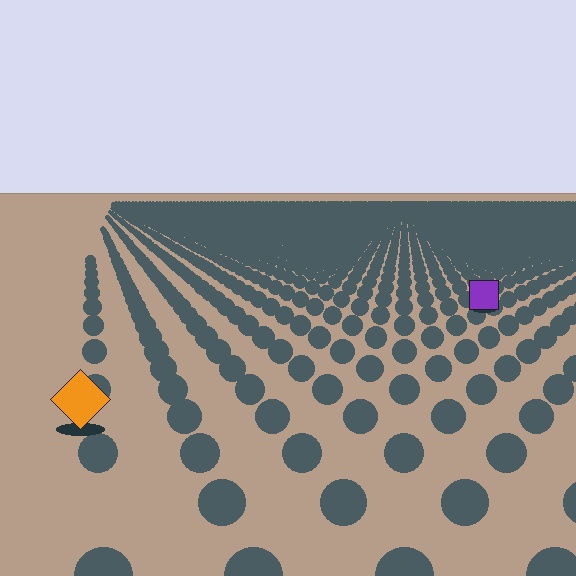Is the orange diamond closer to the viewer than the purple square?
Yes. The orange diamond is closer — you can tell from the texture gradient: the ground texture is coarser near it.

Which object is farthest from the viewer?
The purple square is farthest from the viewer. It appears smaller and the ground texture around it is denser.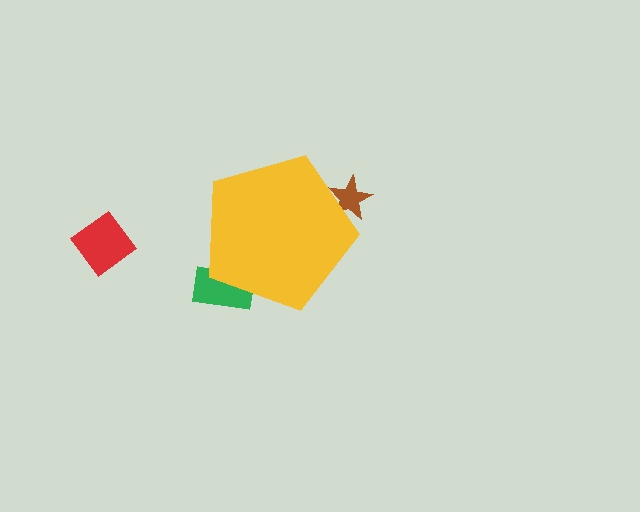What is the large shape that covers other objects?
A yellow pentagon.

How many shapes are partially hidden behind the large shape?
2 shapes are partially hidden.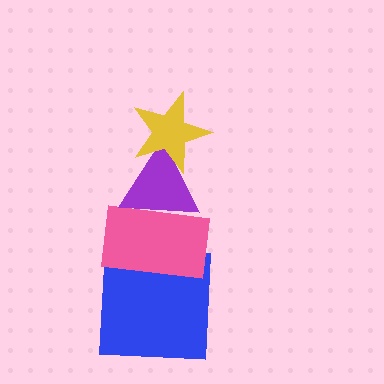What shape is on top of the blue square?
The pink rectangle is on top of the blue square.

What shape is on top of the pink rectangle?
The purple triangle is on top of the pink rectangle.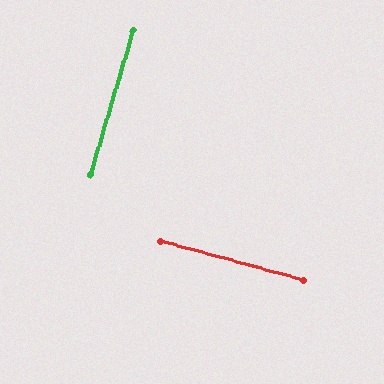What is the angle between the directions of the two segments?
Approximately 89 degrees.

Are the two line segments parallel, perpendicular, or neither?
Perpendicular — they meet at approximately 89°.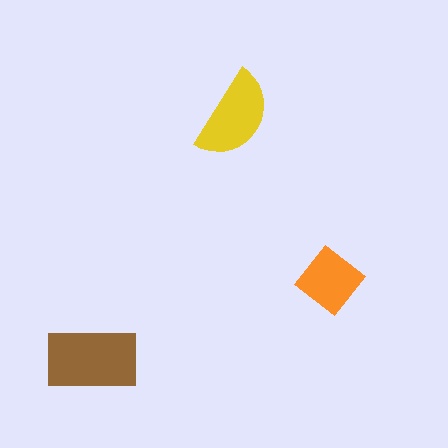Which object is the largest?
The brown rectangle.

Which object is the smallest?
The orange diamond.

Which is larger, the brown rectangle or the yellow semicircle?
The brown rectangle.